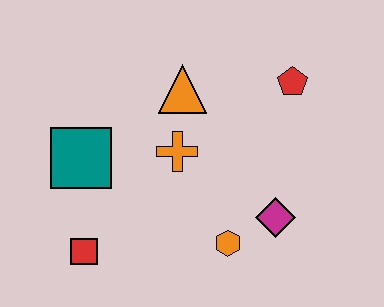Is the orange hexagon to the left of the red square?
No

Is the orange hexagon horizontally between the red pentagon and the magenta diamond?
No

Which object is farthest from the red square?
The red pentagon is farthest from the red square.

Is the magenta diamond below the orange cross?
Yes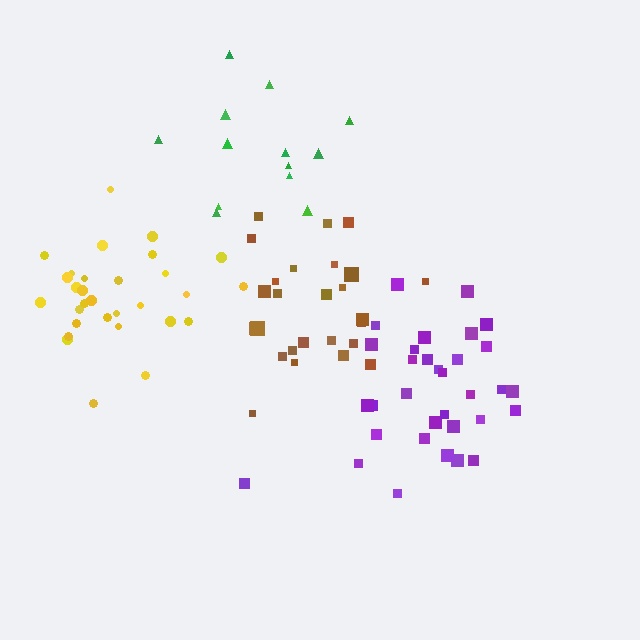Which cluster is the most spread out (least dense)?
Green.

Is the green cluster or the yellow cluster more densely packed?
Yellow.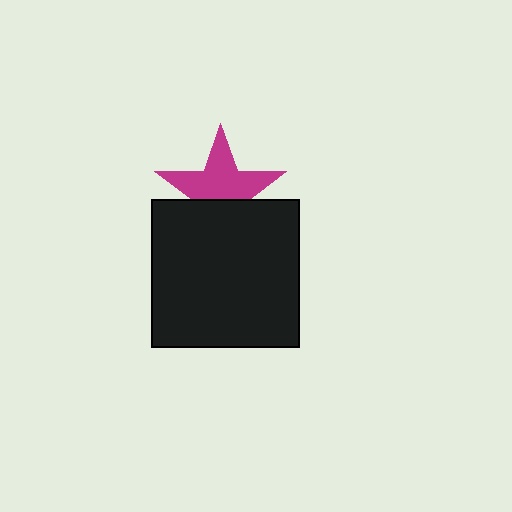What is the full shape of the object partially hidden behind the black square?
The partially hidden object is a magenta star.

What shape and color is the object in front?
The object in front is a black square.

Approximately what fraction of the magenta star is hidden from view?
Roughly 39% of the magenta star is hidden behind the black square.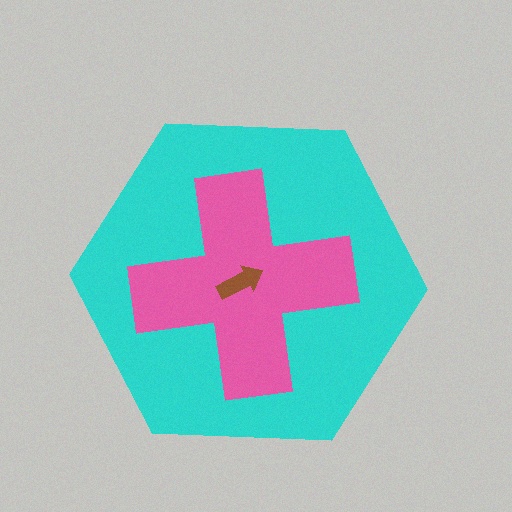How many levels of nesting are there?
3.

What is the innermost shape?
The brown arrow.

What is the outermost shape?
The cyan hexagon.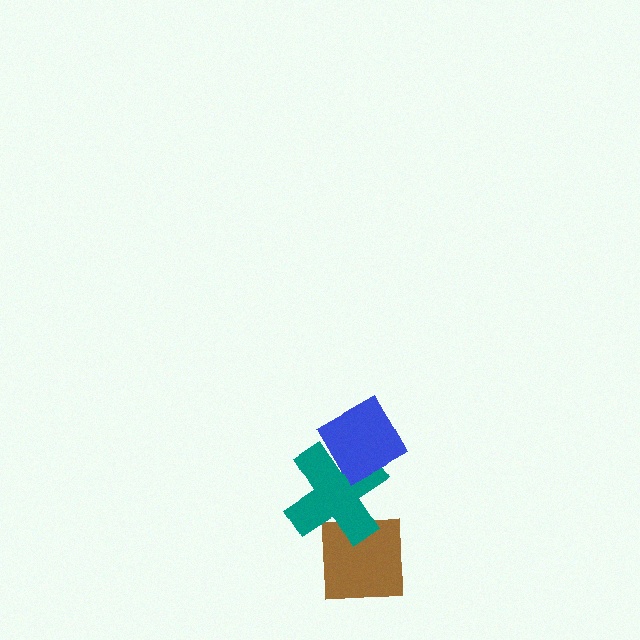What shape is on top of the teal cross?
The blue diamond is on top of the teal cross.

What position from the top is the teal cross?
The teal cross is 2nd from the top.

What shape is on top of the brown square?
The teal cross is on top of the brown square.